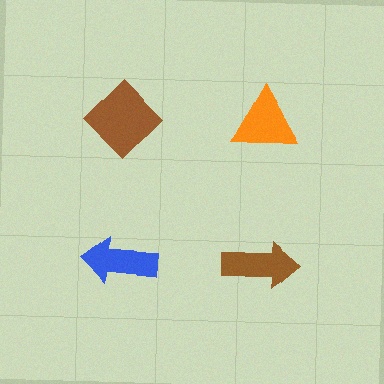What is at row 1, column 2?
An orange triangle.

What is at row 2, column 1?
A blue arrow.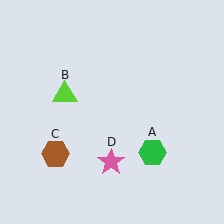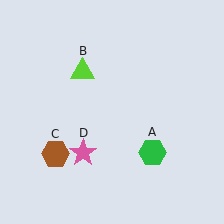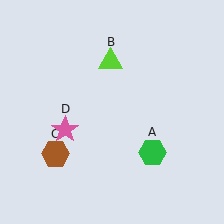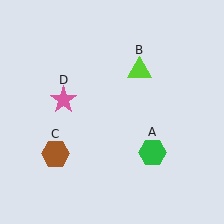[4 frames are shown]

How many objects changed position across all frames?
2 objects changed position: lime triangle (object B), pink star (object D).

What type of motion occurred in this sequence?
The lime triangle (object B), pink star (object D) rotated clockwise around the center of the scene.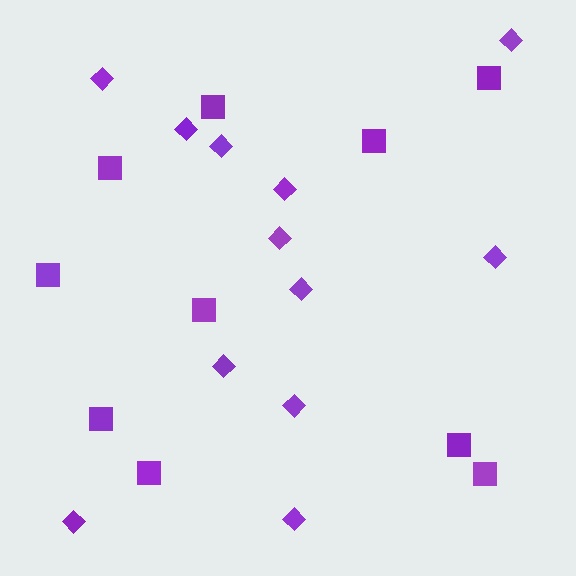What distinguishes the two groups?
There are 2 groups: one group of squares (10) and one group of diamonds (12).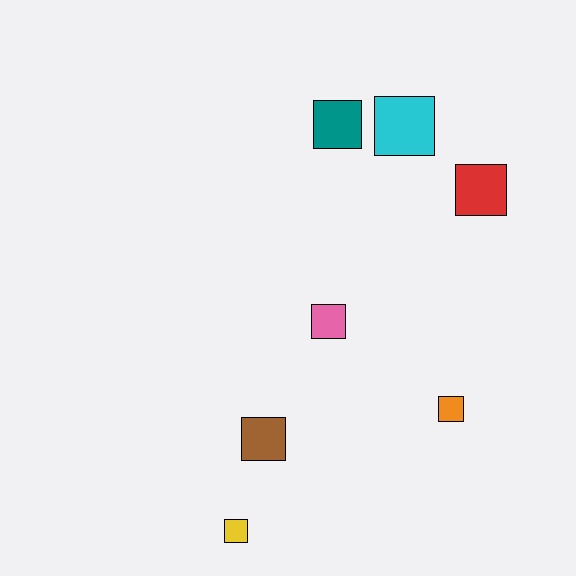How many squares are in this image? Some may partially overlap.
There are 7 squares.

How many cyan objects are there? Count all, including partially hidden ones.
There is 1 cyan object.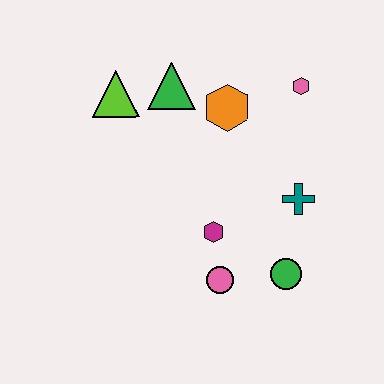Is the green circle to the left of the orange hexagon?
No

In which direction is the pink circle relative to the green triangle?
The pink circle is below the green triangle.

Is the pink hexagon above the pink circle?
Yes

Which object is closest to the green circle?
The pink circle is closest to the green circle.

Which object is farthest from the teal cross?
The lime triangle is farthest from the teal cross.